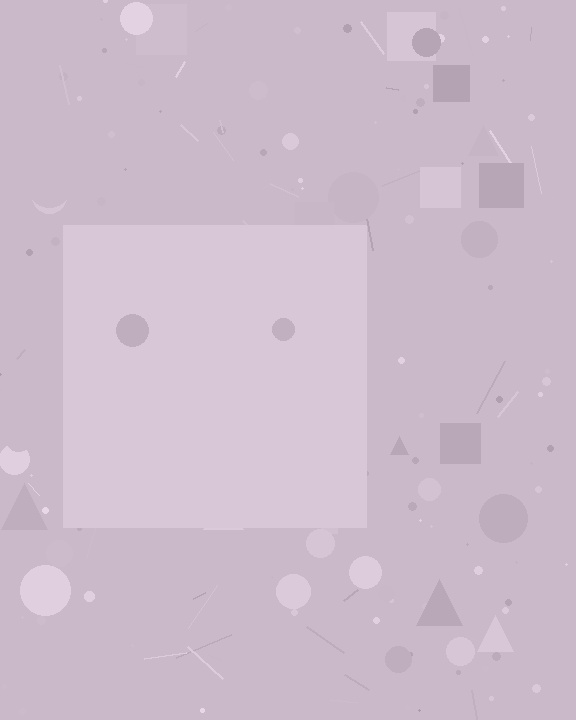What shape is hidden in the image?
A square is hidden in the image.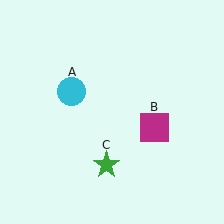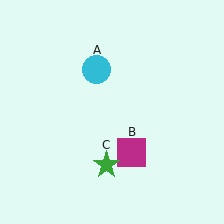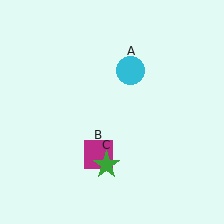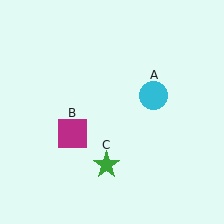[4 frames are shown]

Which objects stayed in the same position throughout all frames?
Green star (object C) remained stationary.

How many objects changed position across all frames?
2 objects changed position: cyan circle (object A), magenta square (object B).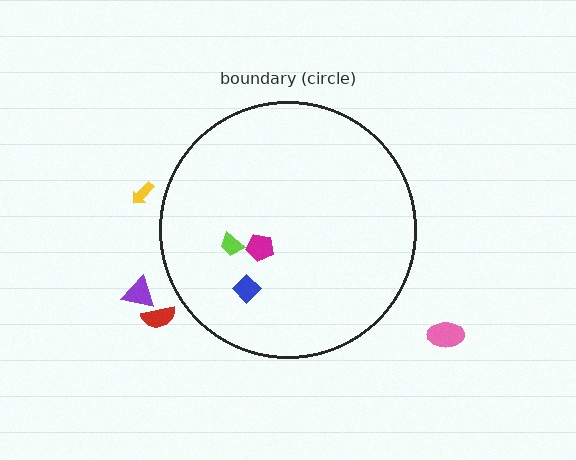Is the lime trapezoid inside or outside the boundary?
Inside.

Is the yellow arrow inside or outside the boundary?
Outside.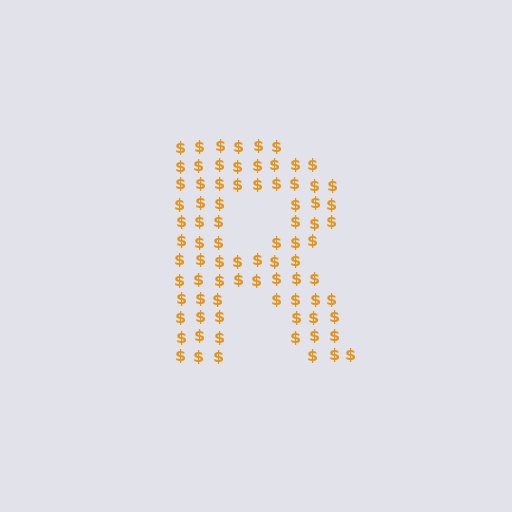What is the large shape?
The large shape is the letter R.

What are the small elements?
The small elements are dollar signs.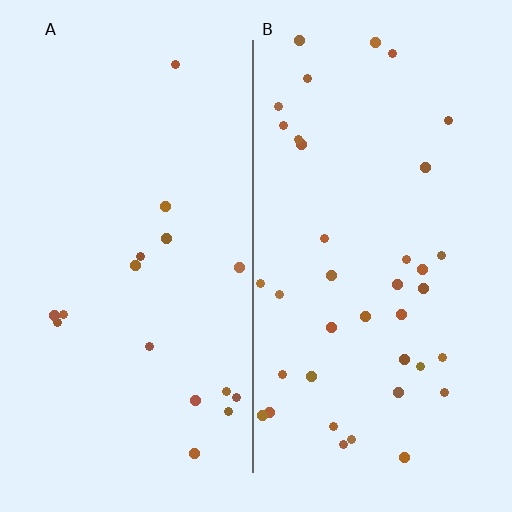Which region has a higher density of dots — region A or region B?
B (the right).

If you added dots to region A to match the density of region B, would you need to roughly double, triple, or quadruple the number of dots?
Approximately double.